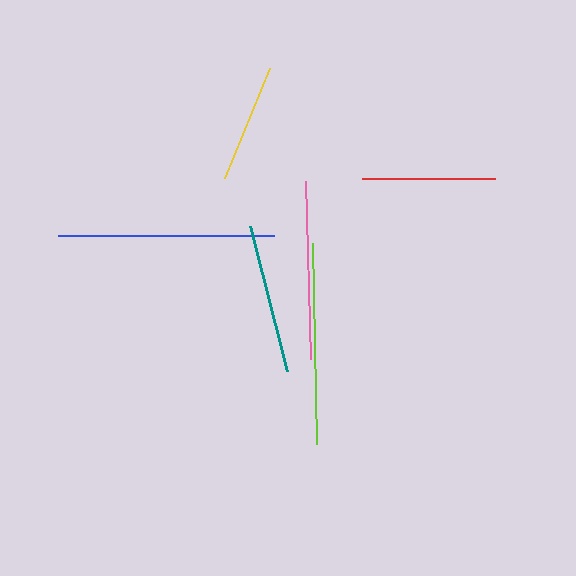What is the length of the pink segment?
The pink segment is approximately 178 pixels long.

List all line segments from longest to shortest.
From longest to shortest: blue, lime, pink, teal, red, yellow.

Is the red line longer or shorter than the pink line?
The pink line is longer than the red line.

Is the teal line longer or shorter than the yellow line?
The teal line is longer than the yellow line.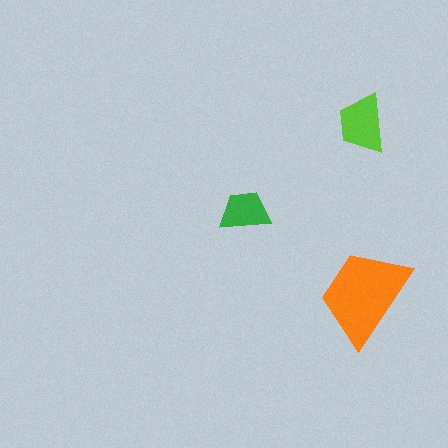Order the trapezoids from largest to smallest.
the orange one, the lime one, the green one.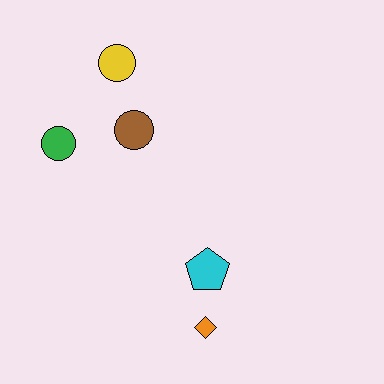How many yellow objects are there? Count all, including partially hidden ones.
There is 1 yellow object.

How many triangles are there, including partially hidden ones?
There are no triangles.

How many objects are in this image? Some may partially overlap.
There are 5 objects.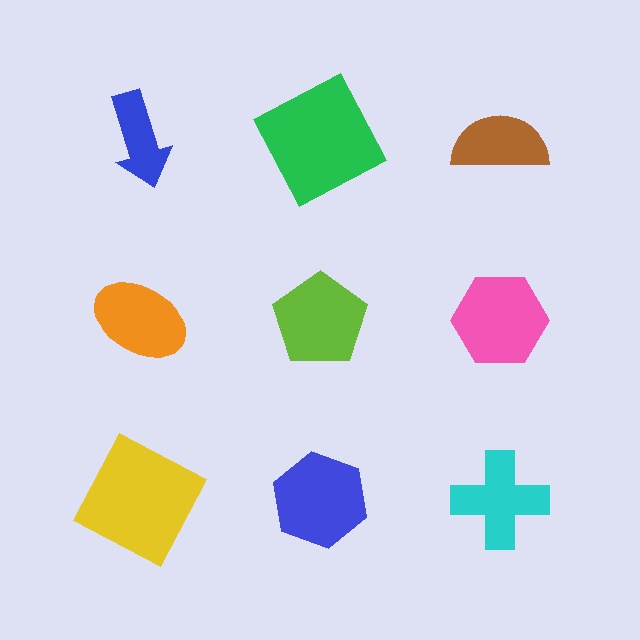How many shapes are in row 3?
3 shapes.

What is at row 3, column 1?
A yellow square.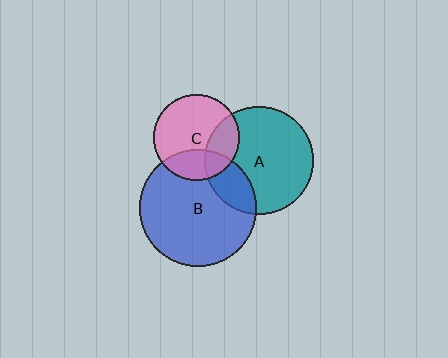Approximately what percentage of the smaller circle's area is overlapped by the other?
Approximately 20%.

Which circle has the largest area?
Circle B (blue).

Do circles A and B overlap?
Yes.